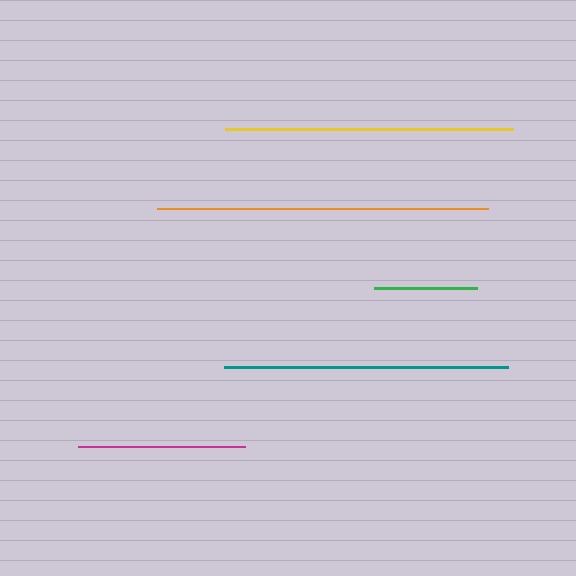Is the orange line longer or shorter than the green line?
The orange line is longer than the green line.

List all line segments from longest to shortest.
From longest to shortest: orange, yellow, teal, magenta, green.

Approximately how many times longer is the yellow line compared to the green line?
The yellow line is approximately 2.8 times the length of the green line.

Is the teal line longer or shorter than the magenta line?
The teal line is longer than the magenta line.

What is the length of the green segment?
The green segment is approximately 104 pixels long.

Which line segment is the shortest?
The green line is the shortest at approximately 104 pixels.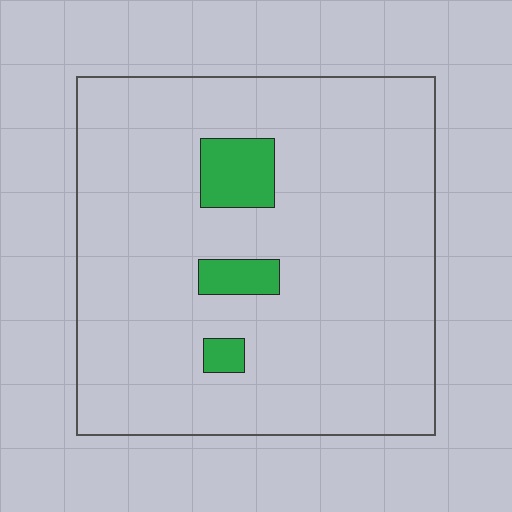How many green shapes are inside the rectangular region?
3.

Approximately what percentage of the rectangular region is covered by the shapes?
Approximately 5%.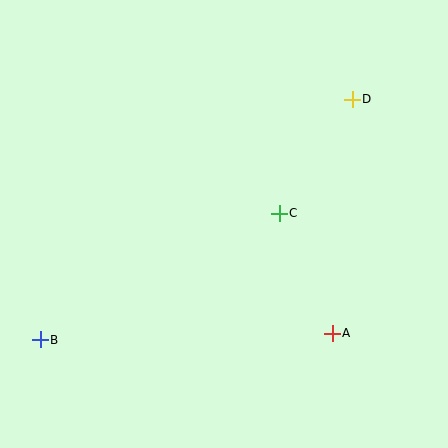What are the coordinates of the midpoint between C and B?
The midpoint between C and B is at (160, 277).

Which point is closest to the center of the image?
Point C at (279, 213) is closest to the center.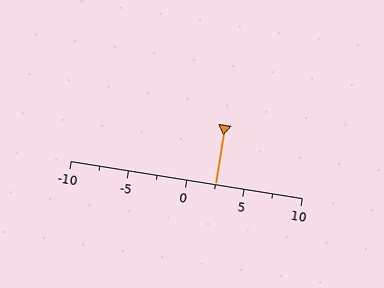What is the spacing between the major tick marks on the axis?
The major ticks are spaced 5 apart.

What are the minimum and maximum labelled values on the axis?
The axis runs from -10 to 10.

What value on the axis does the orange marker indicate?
The marker indicates approximately 2.5.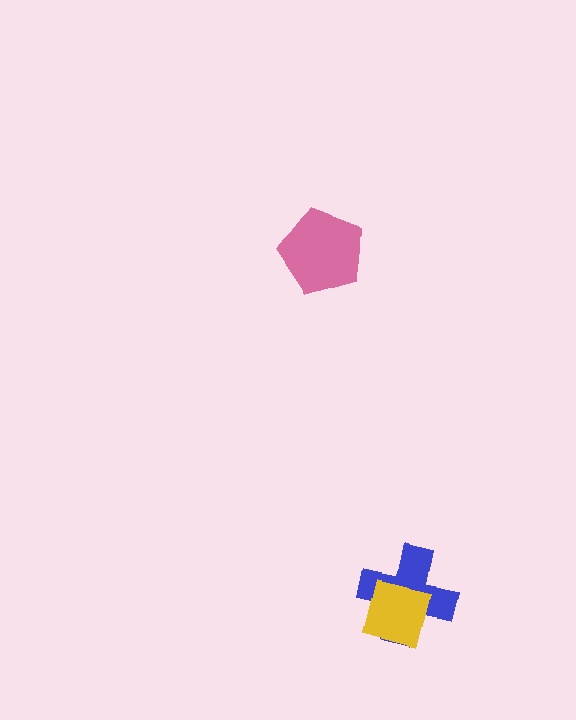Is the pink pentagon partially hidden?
No, no other shape covers it.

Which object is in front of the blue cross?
The yellow square is in front of the blue cross.